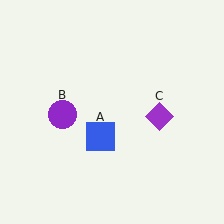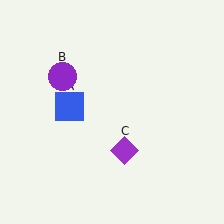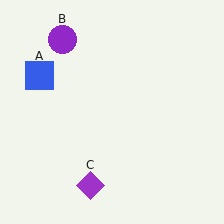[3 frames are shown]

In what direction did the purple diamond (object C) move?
The purple diamond (object C) moved down and to the left.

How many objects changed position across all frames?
3 objects changed position: blue square (object A), purple circle (object B), purple diamond (object C).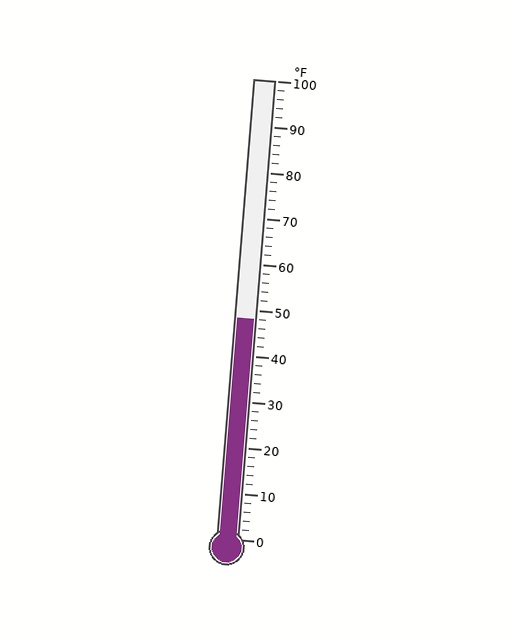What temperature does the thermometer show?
The thermometer shows approximately 48°F.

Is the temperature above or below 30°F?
The temperature is above 30°F.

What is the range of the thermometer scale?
The thermometer scale ranges from 0°F to 100°F.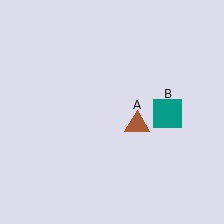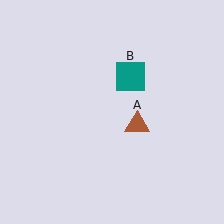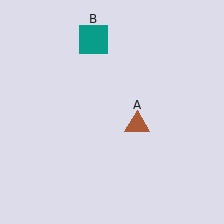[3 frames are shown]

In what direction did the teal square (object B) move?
The teal square (object B) moved up and to the left.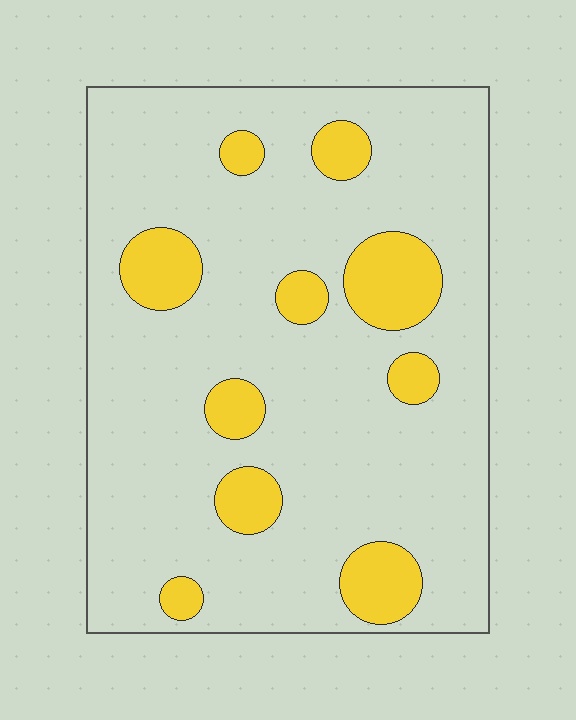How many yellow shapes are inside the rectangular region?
10.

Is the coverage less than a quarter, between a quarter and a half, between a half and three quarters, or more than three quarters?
Less than a quarter.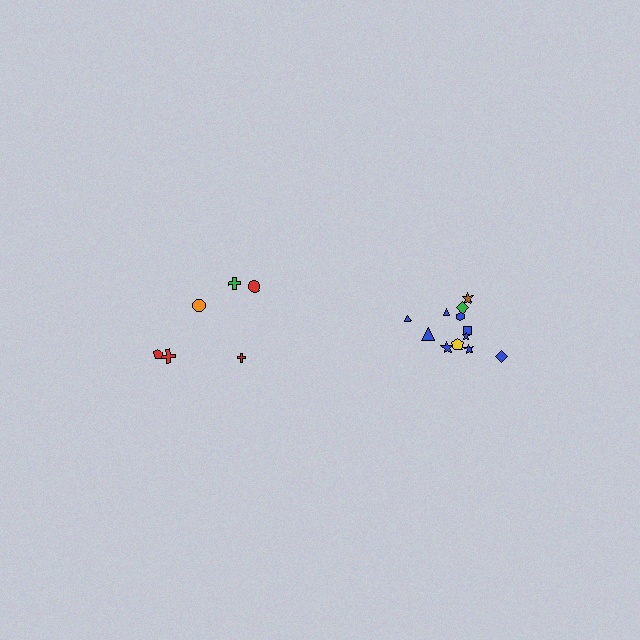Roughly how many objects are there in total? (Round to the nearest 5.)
Roughly 20 objects in total.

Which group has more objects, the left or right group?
The right group.